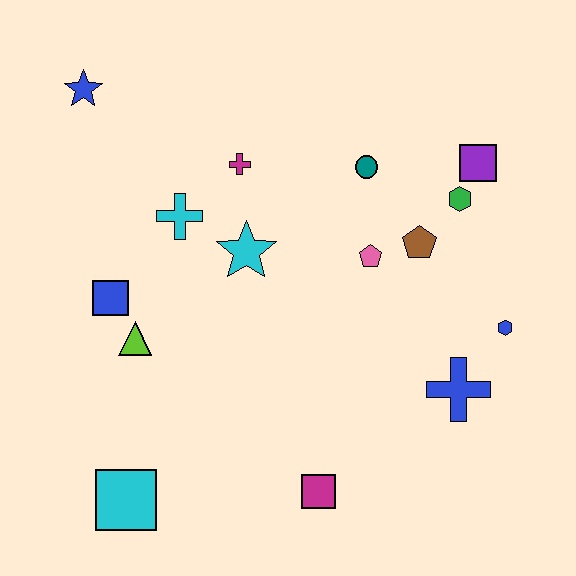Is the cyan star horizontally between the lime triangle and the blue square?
No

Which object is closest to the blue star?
The cyan cross is closest to the blue star.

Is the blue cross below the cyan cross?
Yes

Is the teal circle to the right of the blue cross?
No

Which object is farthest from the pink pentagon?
The cyan square is farthest from the pink pentagon.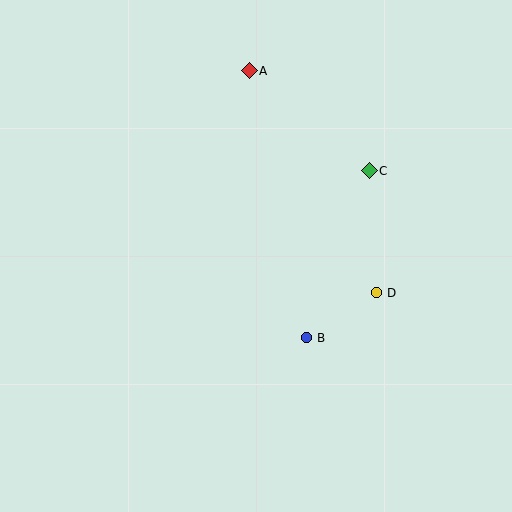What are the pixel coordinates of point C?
Point C is at (369, 171).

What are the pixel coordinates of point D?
Point D is at (377, 293).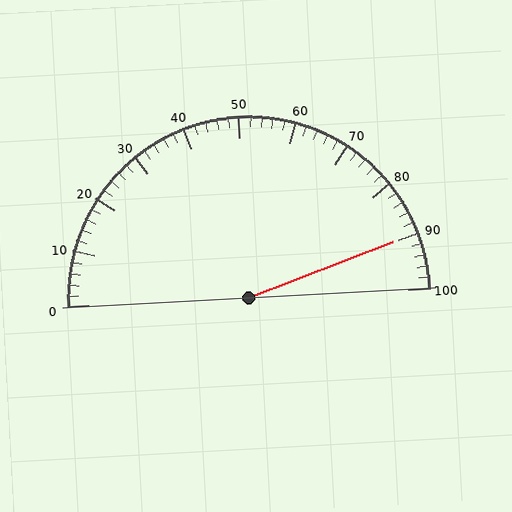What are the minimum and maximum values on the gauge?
The gauge ranges from 0 to 100.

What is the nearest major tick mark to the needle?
The nearest major tick mark is 90.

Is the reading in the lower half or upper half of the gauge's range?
The reading is in the upper half of the range (0 to 100).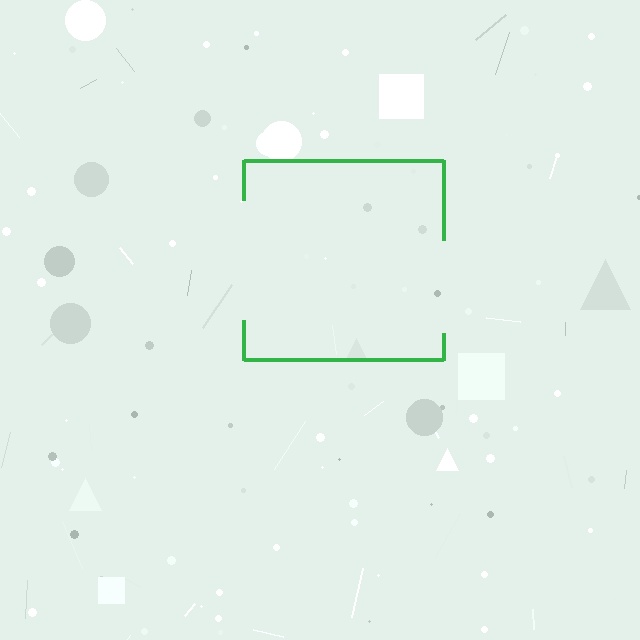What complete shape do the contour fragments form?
The contour fragments form a square.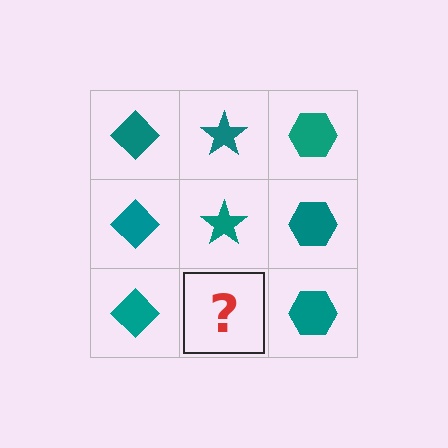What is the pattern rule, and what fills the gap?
The rule is that each column has a consistent shape. The gap should be filled with a teal star.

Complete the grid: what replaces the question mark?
The question mark should be replaced with a teal star.